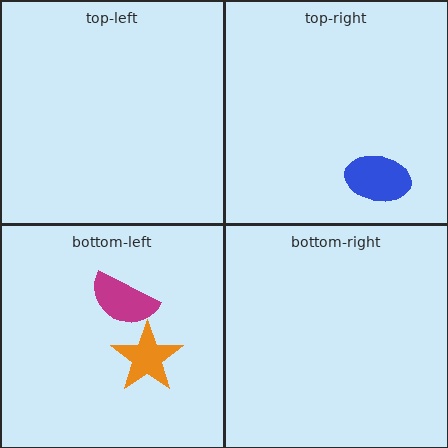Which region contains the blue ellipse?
The top-right region.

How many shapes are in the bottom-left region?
2.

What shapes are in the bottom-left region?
The magenta semicircle, the orange star.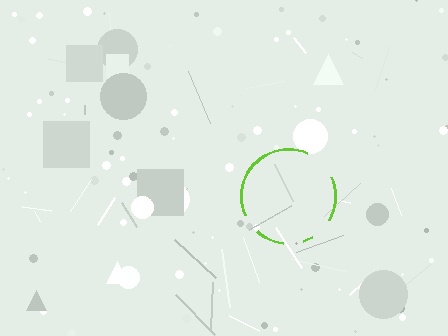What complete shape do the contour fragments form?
The contour fragments form a circle.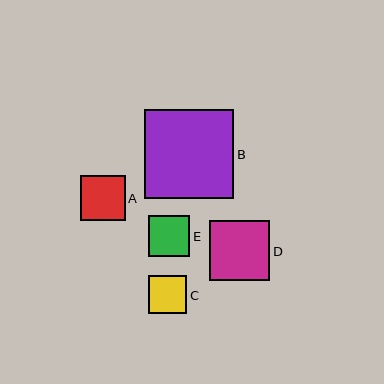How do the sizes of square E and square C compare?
Square E and square C are approximately the same size.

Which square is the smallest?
Square C is the smallest with a size of approximately 38 pixels.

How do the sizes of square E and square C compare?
Square E and square C are approximately the same size.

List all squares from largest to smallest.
From largest to smallest: B, D, A, E, C.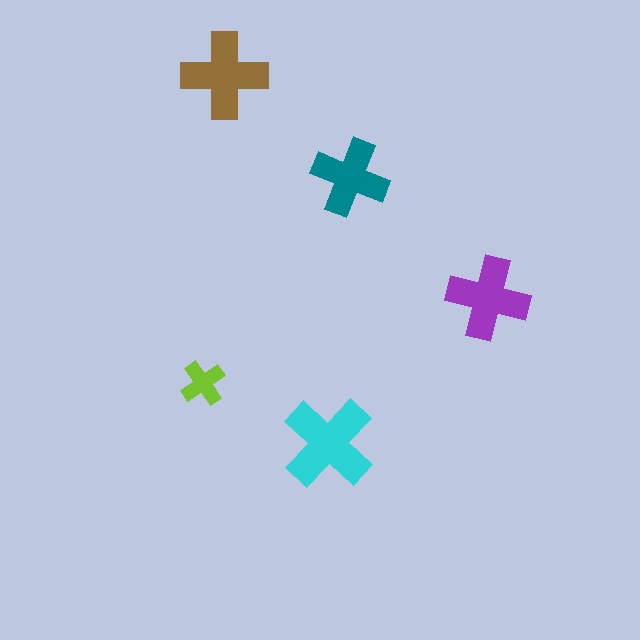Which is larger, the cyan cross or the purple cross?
The cyan one.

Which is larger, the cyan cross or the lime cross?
The cyan one.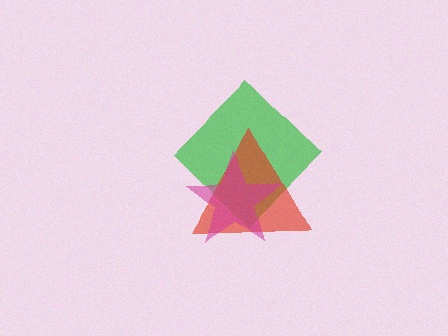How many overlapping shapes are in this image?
There are 3 overlapping shapes in the image.